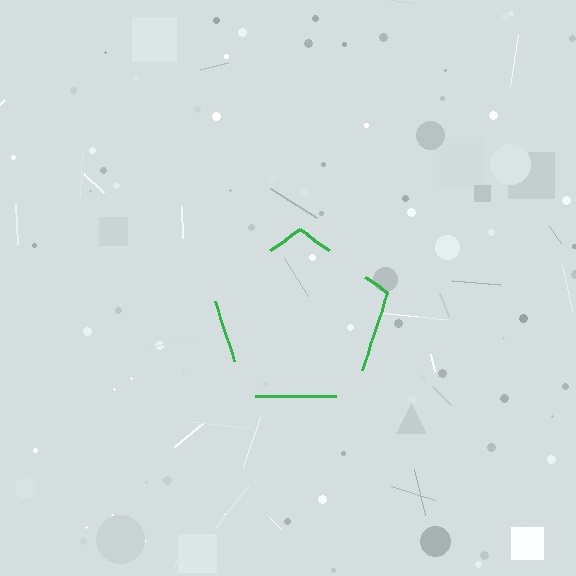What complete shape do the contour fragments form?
The contour fragments form a pentagon.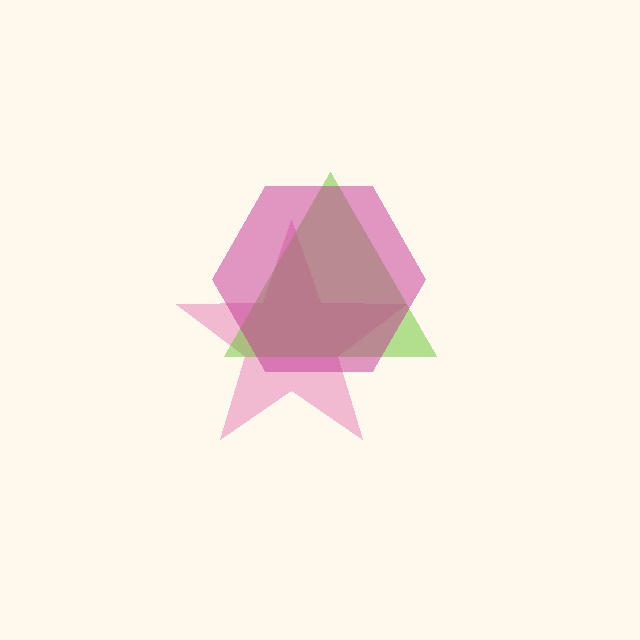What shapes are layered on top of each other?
The layered shapes are: a pink star, a lime triangle, a magenta hexagon.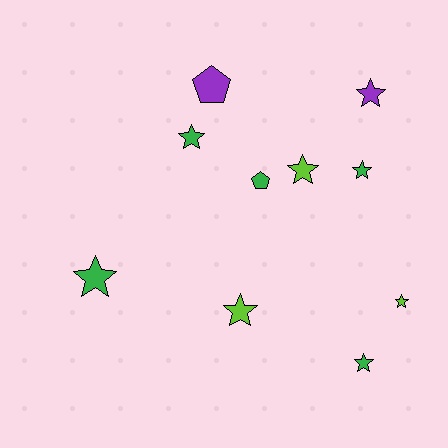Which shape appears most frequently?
Star, with 8 objects.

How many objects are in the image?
There are 10 objects.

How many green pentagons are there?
There is 1 green pentagon.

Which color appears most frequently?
Green, with 5 objects.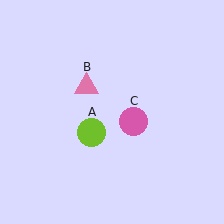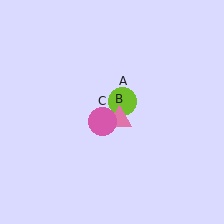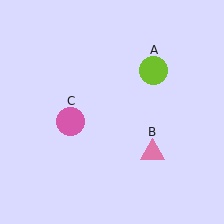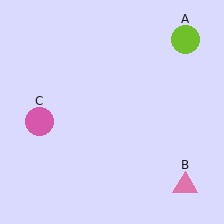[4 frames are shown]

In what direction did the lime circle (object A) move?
The lime circle (object A) moved up and to the right.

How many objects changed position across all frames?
3 objects changed position: lime circle (object A), pink triangle (object B), pink circle (object C).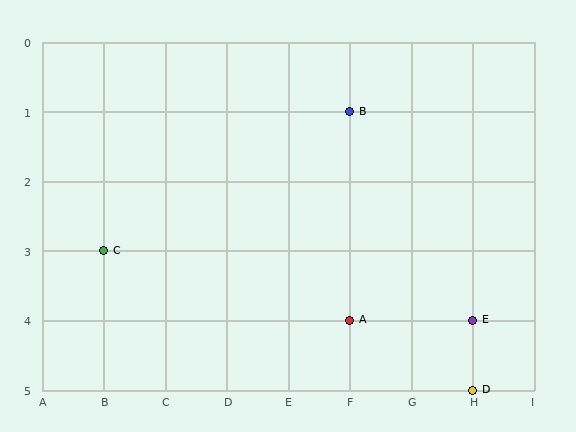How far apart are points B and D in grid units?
Points B and D are 2 columns and 4 rows apart (about 4.5 grid units diagonally).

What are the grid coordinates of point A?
Point A is at grid coordinates (F, 4).